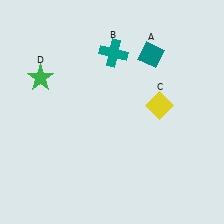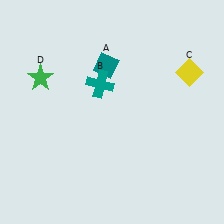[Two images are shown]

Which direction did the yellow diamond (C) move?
The yellow diamond (C) moved up.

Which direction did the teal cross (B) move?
The teal cross (B) moved down.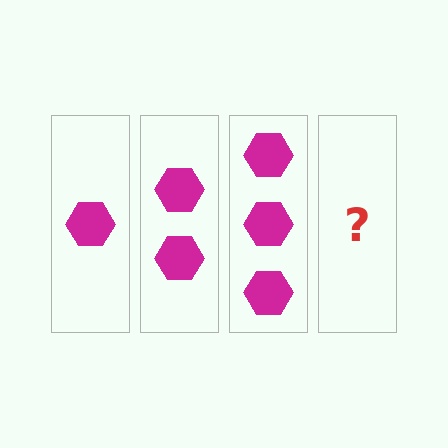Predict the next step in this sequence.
The next step is 4 hexagons.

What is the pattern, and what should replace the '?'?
The pattern is that each step adds one more hexagon. The '?' should be 4 hexagons.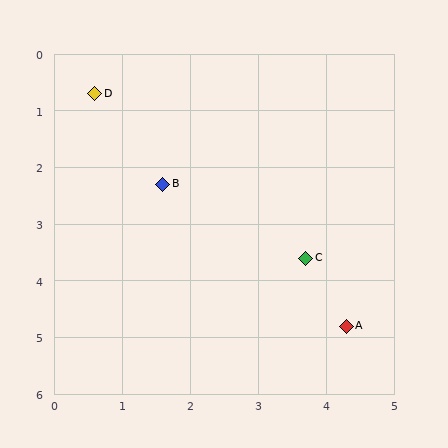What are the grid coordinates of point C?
Point C is at approximately (3.7, 3.6).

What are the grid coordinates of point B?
Point B is at approximately (1.6, 2.3).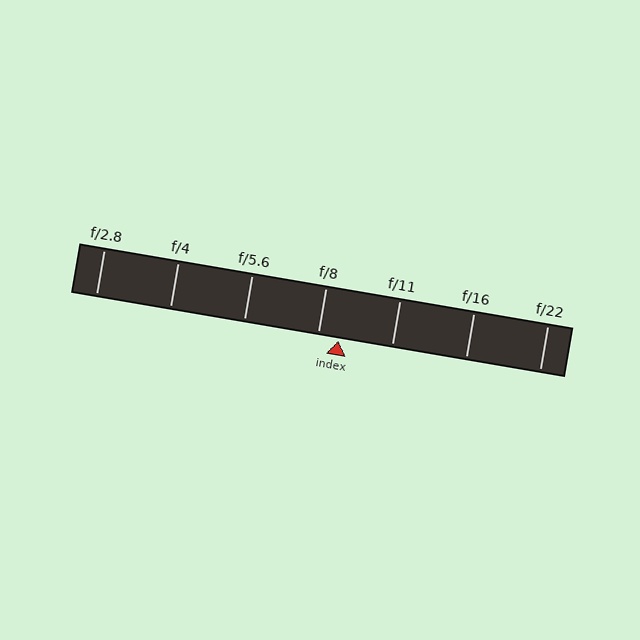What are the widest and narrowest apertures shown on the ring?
The widest aperture shown is f/2.8 and the narrowest is f/22.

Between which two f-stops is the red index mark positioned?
The index mark is between f/8 and f/11.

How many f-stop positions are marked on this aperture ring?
There are 7 f-stop positions marked.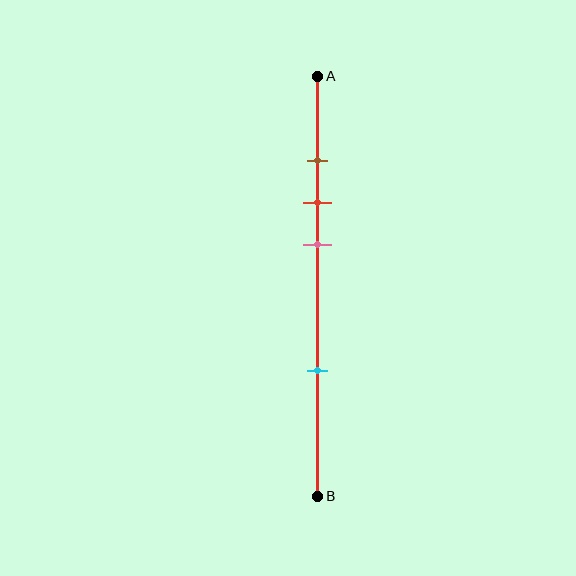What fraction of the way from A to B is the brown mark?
The brown mark is approximately 20% (0.2) of the way from A to B.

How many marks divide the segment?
There are 4 marks dividing the segment.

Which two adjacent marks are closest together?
The brown and red marks are the closest adjacent pair.